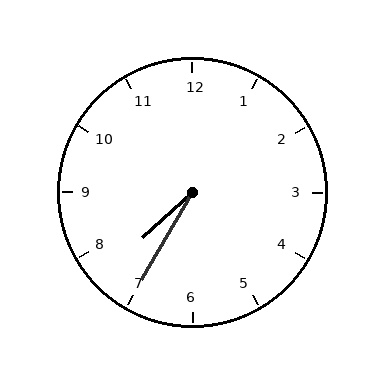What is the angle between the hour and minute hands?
Approximately 18 degrees.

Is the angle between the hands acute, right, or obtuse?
It is acute.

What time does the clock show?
7:35.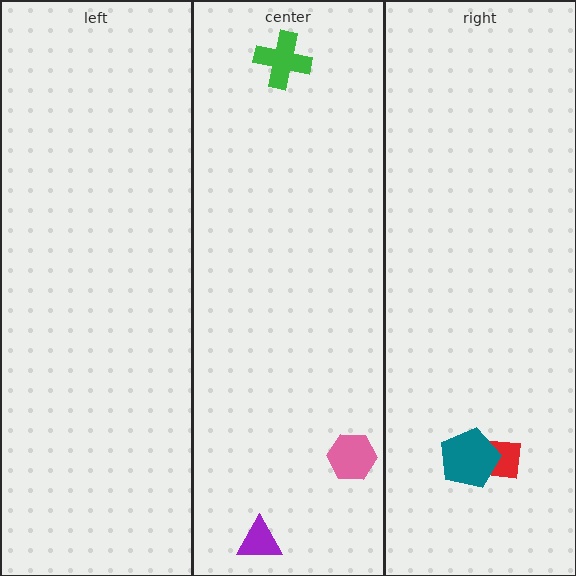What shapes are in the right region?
The red square, the teal pentagon.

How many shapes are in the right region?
2.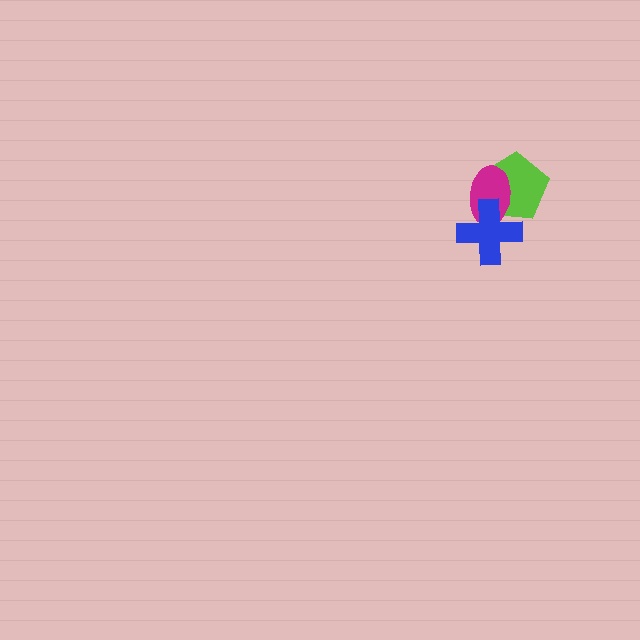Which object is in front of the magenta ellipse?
The blue cross is in front of the magenta ellipse.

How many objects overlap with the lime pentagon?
2 objects overlap with the lime pentagon.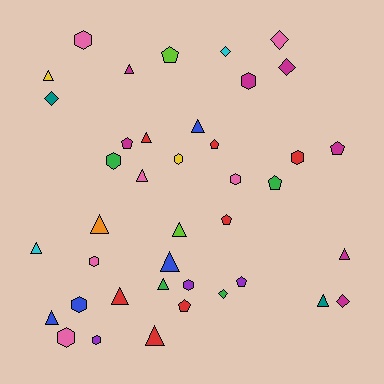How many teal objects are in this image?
There are 2 teal objects.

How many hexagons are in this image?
There are 11 hexagons.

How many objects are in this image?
There are 40 objects.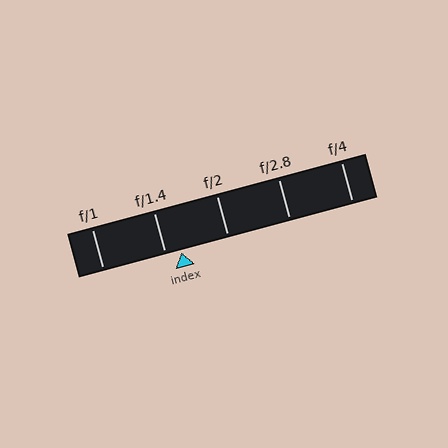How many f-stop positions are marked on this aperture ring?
There are 5 f-stop positions marked.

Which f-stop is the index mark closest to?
The index mark is closest to f/1.4.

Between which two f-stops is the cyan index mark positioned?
The index mark is between f/1.4 and f/2.